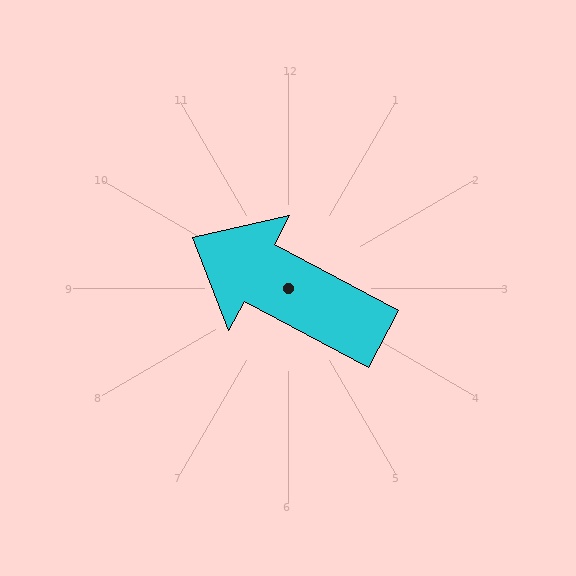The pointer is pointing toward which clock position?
Roughly 10 o'clock.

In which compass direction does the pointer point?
Northwest.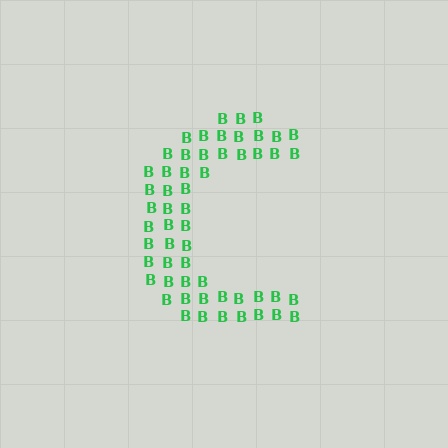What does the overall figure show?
The overall figure shows the letter C.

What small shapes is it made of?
It is made of small letter B's.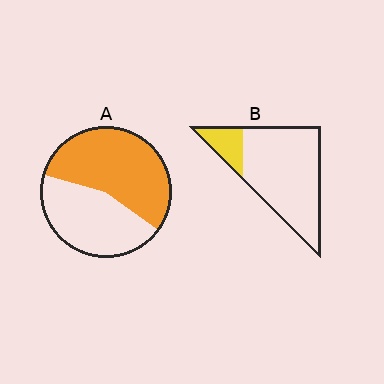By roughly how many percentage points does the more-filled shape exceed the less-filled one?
By roughly 40 percentage points (A over B).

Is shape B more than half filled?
No.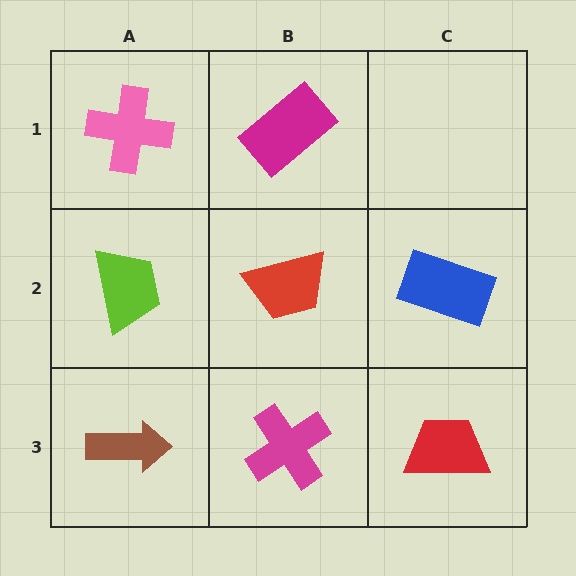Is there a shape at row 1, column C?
No, that cell is empty.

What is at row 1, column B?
A magenta rectangle.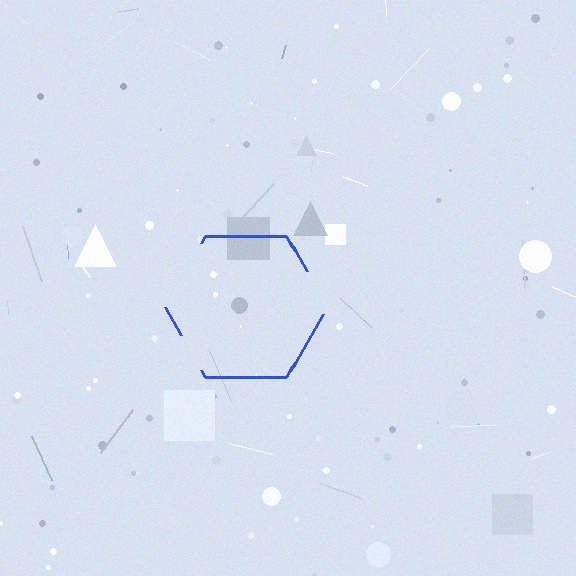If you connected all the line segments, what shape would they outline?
They would outline a hexagon.